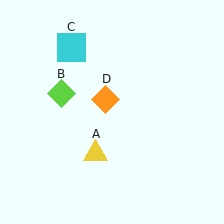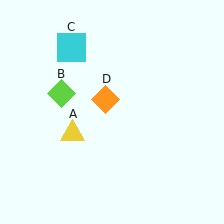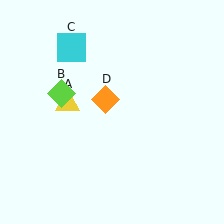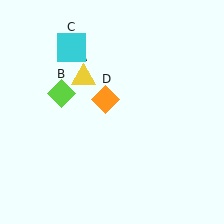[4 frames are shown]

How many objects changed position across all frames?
1 object changed position: yellow triangle (object A).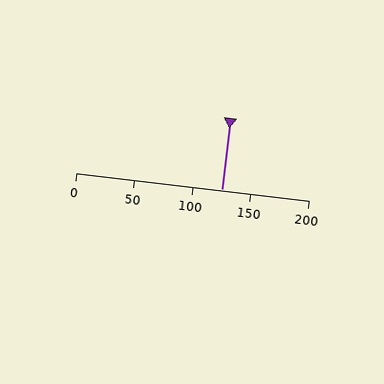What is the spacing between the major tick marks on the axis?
The major ticks are spaced 50 apart.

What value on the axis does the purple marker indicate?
The marker indicates approximately 125.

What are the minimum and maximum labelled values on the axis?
The axis runs from 0 to 200.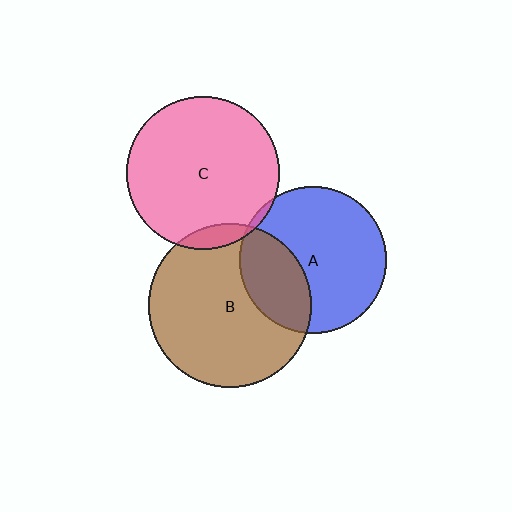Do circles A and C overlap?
Yes.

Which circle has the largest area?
Circle B (brown).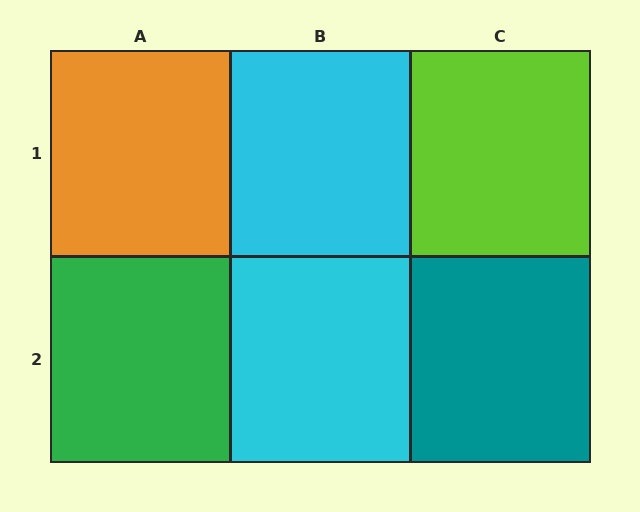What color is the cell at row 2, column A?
Green.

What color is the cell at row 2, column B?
Cyan.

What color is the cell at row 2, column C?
Teal.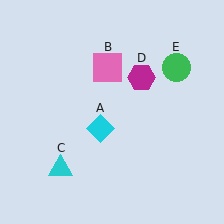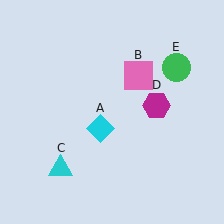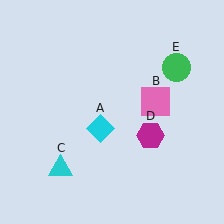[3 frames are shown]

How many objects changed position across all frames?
2 objects changed position: pink square (object B), magenta hexagon (object D).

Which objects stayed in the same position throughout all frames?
Cyan diamond (object A) and cyan triangle (object C) and green circle (object E) remained stationary.